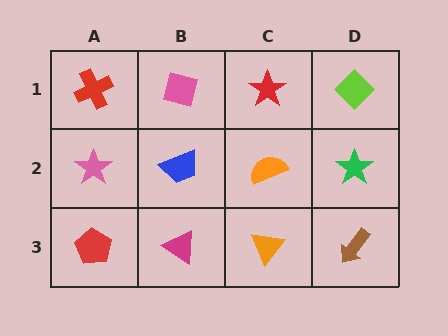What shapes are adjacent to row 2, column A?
A red cross (row 1, column A), a red pentagon (row 3, column A), a blue trapezoid (row 2, column B).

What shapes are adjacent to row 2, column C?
A red star (row 1, column C), an orange triangle (row 3, column C), a blue trapezoid (row 2, column B), a green star (row 2, column D).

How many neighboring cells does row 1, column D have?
2.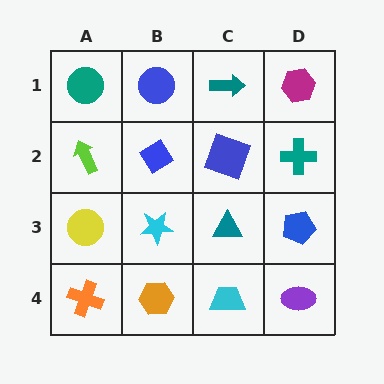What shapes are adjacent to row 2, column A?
A teal circle (row 1, column A), a yellow circle (row 3, column A), a blue diamond (row 2, column B).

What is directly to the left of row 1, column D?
A teal arrow.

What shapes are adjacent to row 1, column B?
A blue diamond (row 2, column B), a teal circle (row 1, column A), a teal arrow (row 1, column C).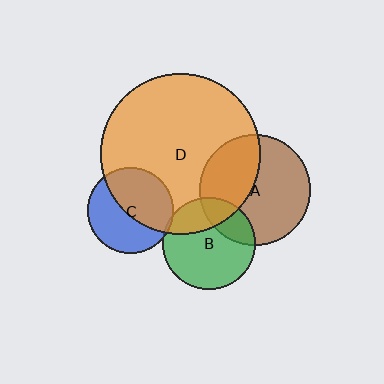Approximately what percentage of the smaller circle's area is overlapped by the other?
Approximately 25%.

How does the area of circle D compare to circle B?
Approximately 3.0 times.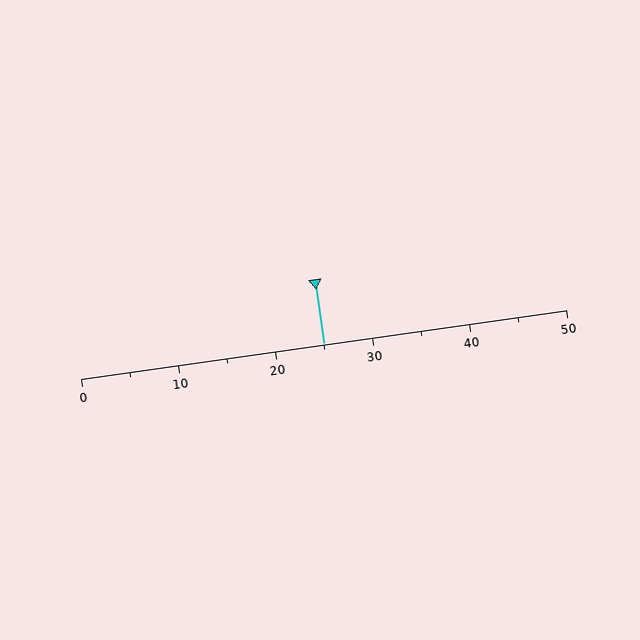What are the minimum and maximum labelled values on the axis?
The axis runs from 0 to 50.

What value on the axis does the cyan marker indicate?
The marker indicates approximately 25.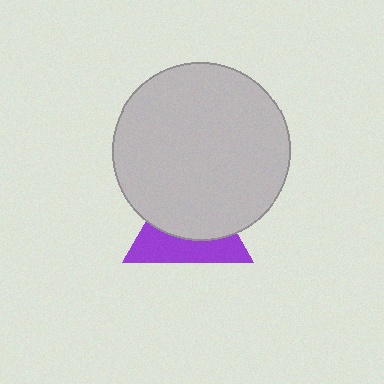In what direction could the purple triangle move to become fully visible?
The purple triangle could move down. That would shift it out from behind the light gray circle entirely.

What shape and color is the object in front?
The object in front is a light gray circle.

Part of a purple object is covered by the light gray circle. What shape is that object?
It is a triangle.